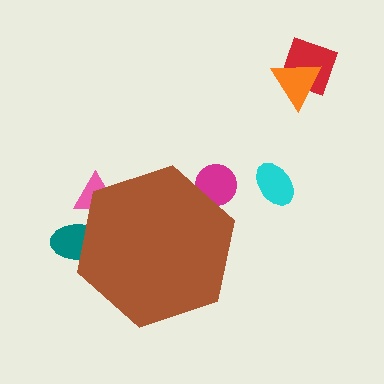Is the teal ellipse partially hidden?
Yes, the teal ellipse is partially hidden behind the brown hexagon.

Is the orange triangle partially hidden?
No, the orange triangle is fully visible.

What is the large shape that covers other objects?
A brown hexagon.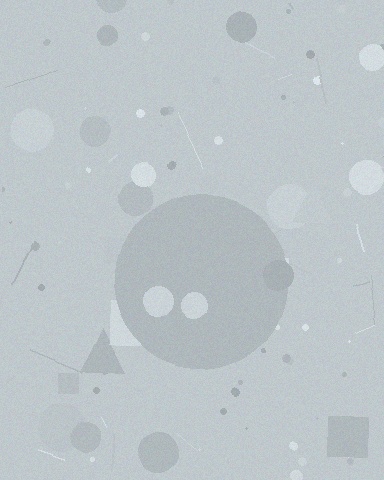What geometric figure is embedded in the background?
A circle is embedded in the background.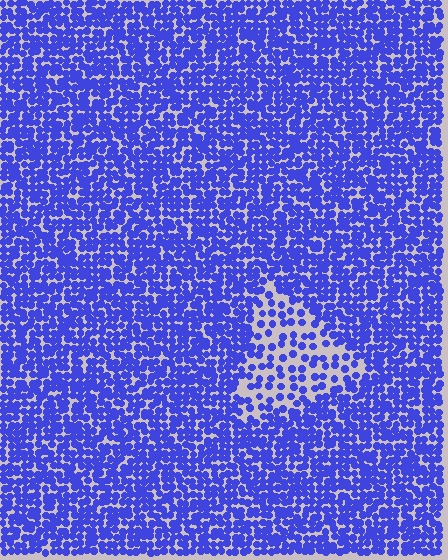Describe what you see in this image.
The image contains small blue elements arranged at two different densities. A triangle-shaped region is visible where the elements are less densely packed than the surrounding area.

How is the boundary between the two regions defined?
The boundary is defined by a change in element density (approximately 2.3x ratio). All elements are the same color, size, and shape.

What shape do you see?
I see a triangle.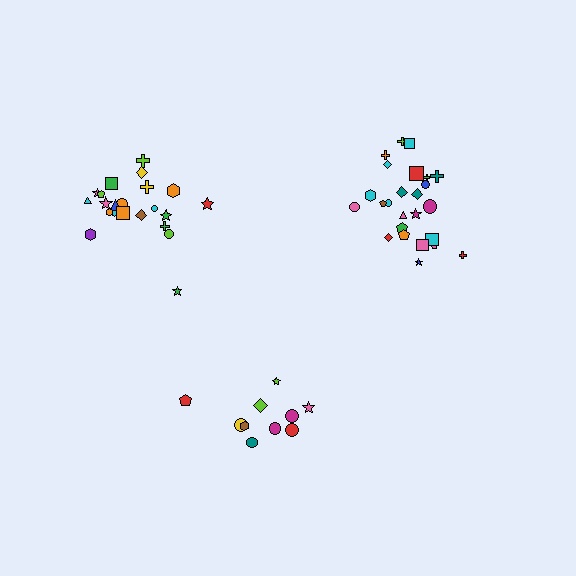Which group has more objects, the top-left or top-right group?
The top-right group.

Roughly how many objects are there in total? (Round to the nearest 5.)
Roughly 55 objects in total.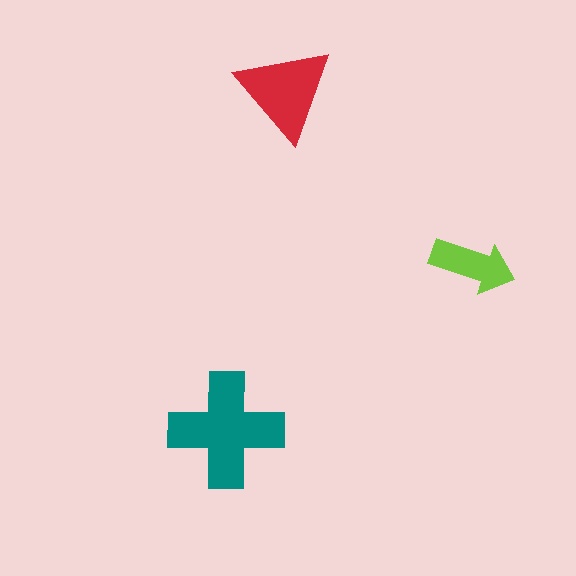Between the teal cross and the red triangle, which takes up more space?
The teal cross.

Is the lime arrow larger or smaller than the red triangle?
Smaller.